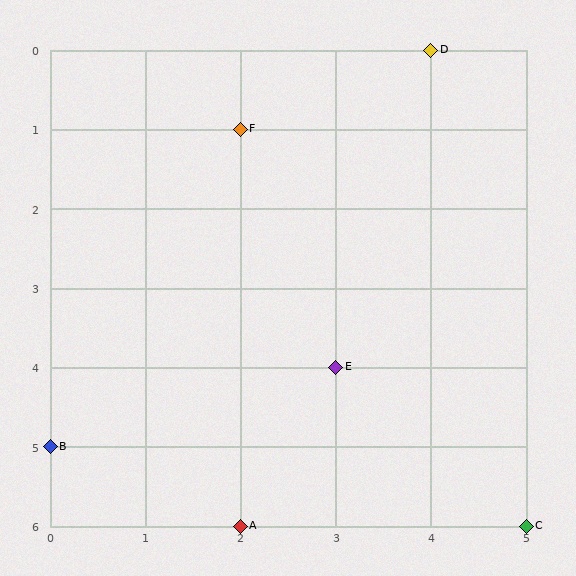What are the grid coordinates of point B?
Point B is at grid coordinates (0, 5).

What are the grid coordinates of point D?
Point D is at grid coordinates (4, 0).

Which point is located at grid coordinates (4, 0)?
Point D is at (4, 0).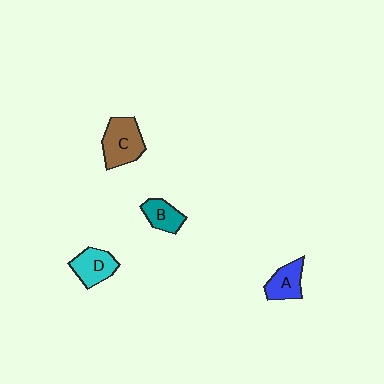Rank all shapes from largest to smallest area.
From largest to smallest: C (brown), D (cyan), A (blue), B (teal).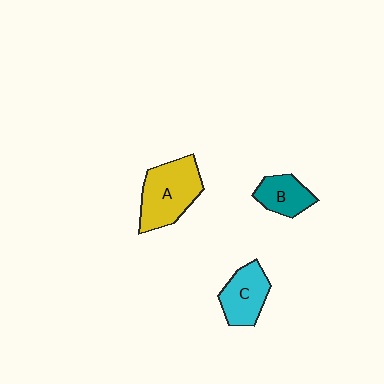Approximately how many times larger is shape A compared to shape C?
Approximately 1.5 times.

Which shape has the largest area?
Shape A (yellow).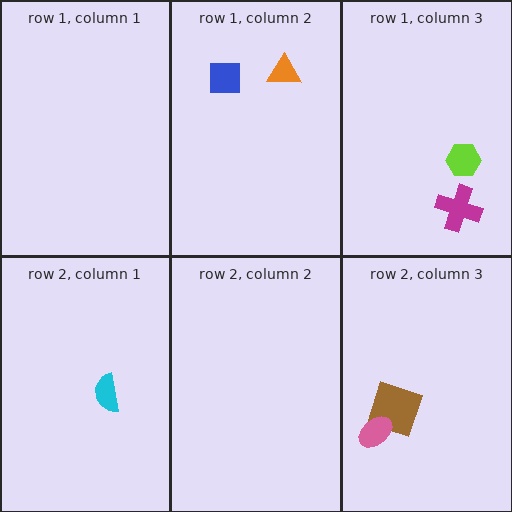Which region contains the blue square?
The row 1, column 2 region.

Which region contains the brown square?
The row 2, column 3 region.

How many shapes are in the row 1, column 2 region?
2.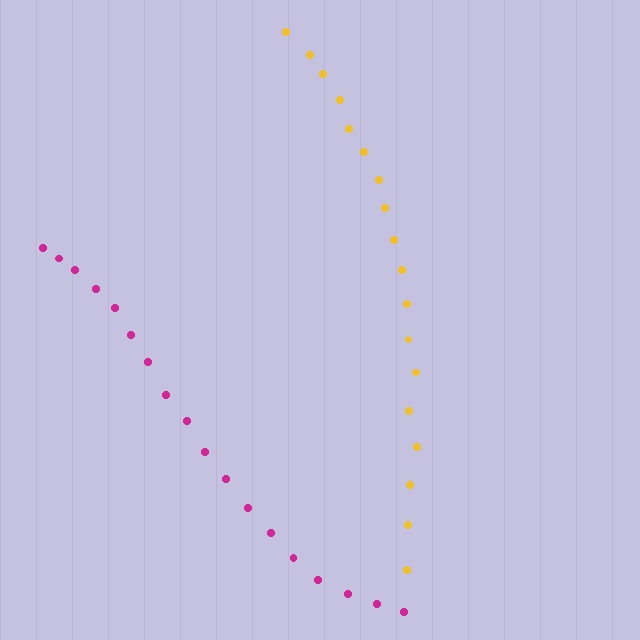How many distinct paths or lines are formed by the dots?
There are 2 distinct paths.